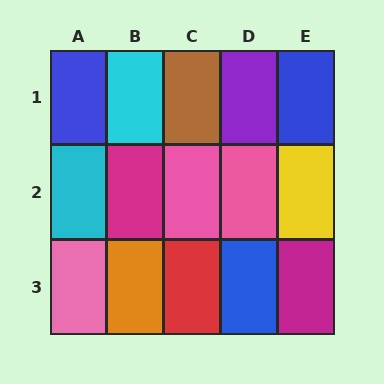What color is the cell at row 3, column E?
Magenta.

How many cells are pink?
3 cells are pink.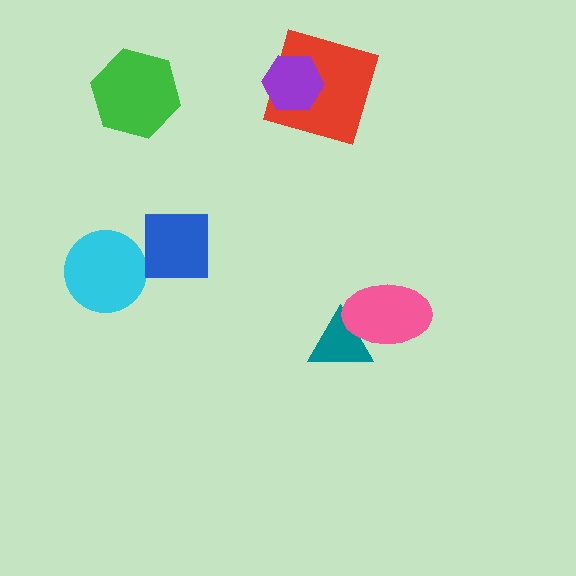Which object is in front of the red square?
The purple hexagon is in front of the red square.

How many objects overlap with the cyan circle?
0 objects overlap with the cyan circle.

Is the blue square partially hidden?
No, no other shape covers it.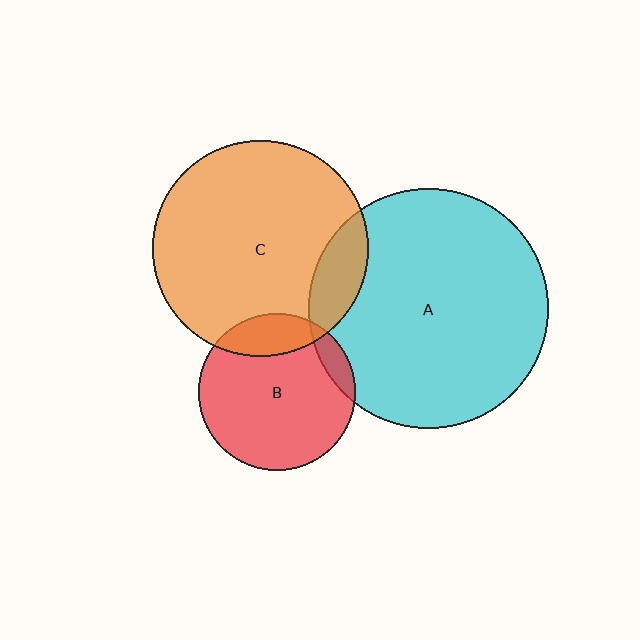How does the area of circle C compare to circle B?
Approximately 1.9 times.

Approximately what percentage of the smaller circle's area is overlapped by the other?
Approximately 15%.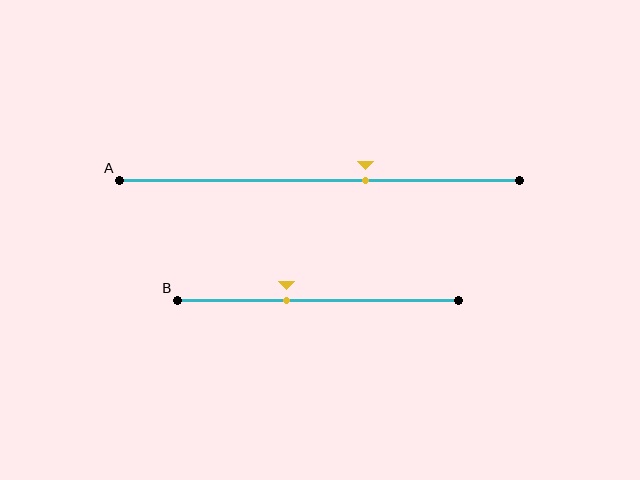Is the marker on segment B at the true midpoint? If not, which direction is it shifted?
No, the marker on segment B is shifted to the left by about 11% of the segment length.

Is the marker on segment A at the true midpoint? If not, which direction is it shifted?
No, the marker on segment A is shifted to the right by about 12% of the segment length.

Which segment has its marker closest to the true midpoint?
Segment B has its marker closest to the true midpoint.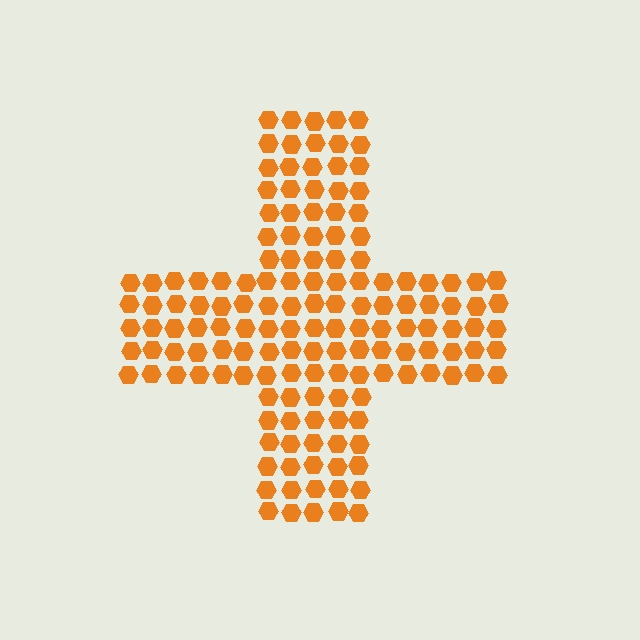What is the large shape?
The large shape is a cross.